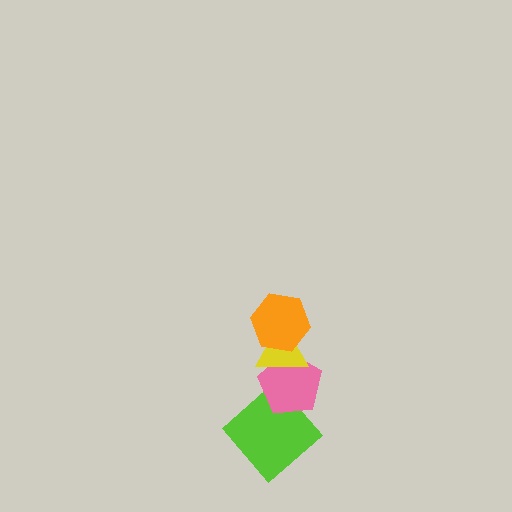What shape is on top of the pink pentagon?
The yellow triangle is on top of the pink pentagon.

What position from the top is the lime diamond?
The lime diamond is 4th from the top.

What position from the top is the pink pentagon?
The pink pentagon is 3rd from the top.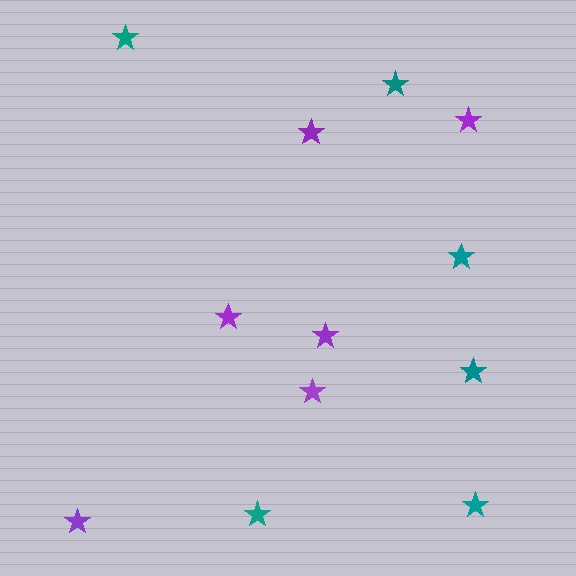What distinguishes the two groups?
There are 2 groups: one group of teal stars (6) and one group of purple stars (6).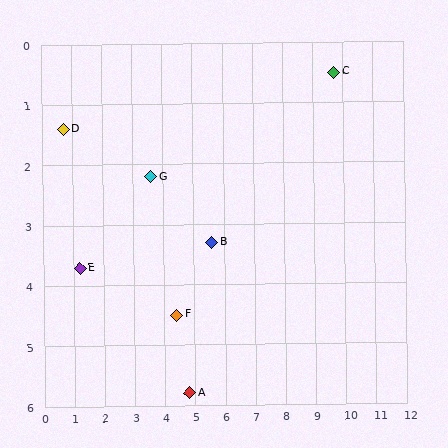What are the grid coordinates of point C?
Point C is at approximately (9.7, 0.5).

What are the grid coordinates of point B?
Point B is at approximately (5.6, 3.3).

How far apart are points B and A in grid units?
Points B and A are about 2.6 grid units apart.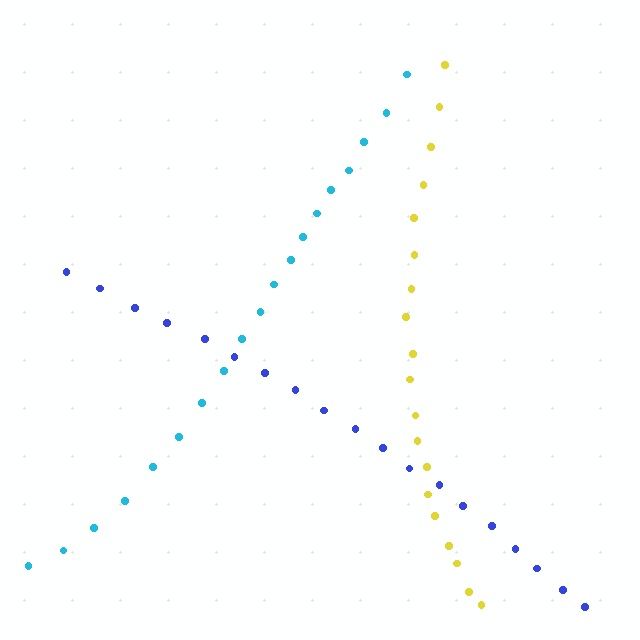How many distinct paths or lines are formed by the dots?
There are 3 distinct paths.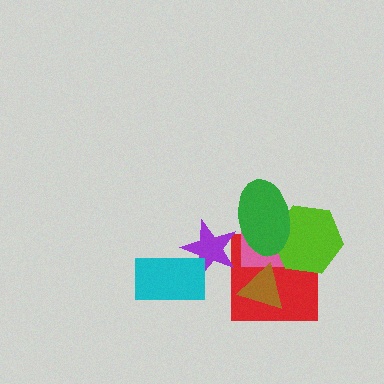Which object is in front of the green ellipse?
The purple star is in front of the green ellipse.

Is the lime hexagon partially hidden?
Yes, it is partially covered by another shape.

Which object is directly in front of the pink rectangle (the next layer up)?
The lime hexagon is directly in front of the pink rectangle.